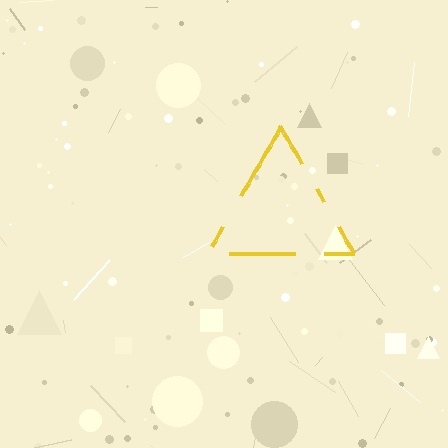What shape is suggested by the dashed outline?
The dashed outline suggests a triangle.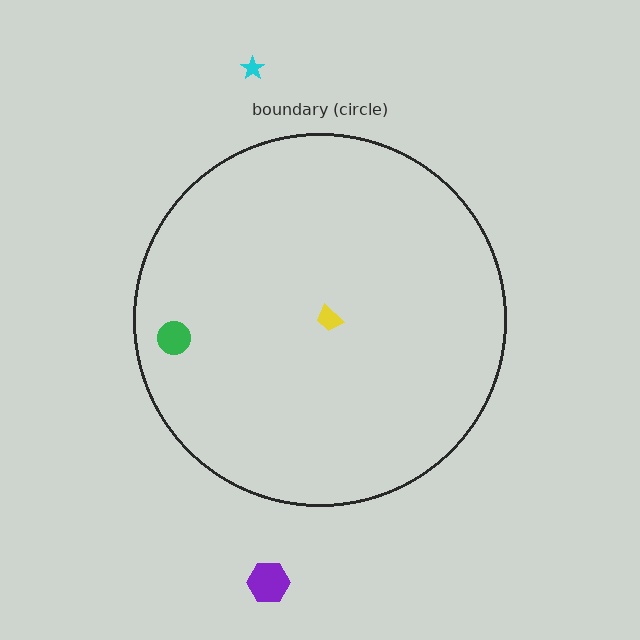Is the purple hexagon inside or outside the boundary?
Outside.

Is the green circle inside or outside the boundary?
Inside.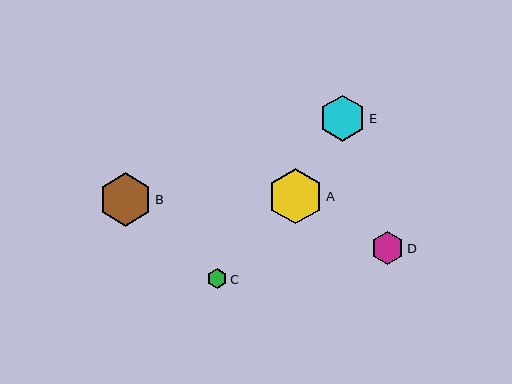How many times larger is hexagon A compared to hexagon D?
Hexagon A is approximately 1.7 times the size of hexagon D.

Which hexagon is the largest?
Hexagon A is the largest with a size of approximately 55 pixels.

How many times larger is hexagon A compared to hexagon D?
Hexagon A is approximately 1.7 times the size of hexagon D.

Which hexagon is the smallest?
Hexagon C is the smallest with a size of approximately 20 pixels.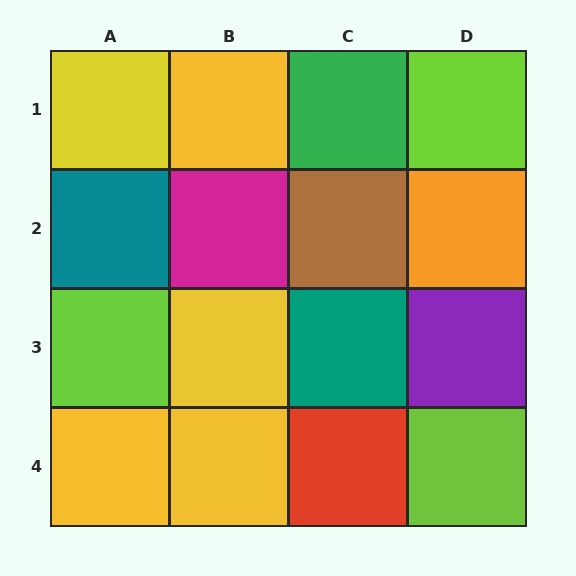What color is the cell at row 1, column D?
Lime.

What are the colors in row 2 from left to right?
Teal, magenta, brown, orange.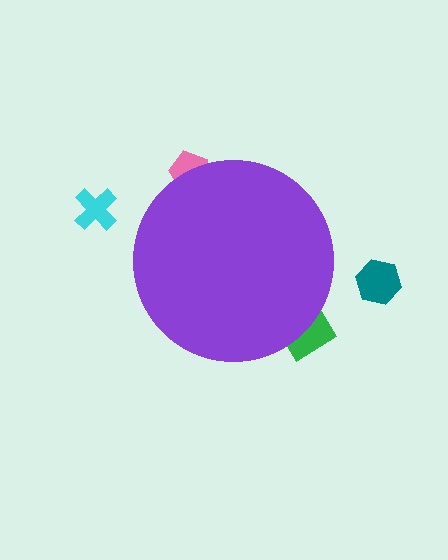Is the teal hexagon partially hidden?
No, the teal hexagon is fully visible.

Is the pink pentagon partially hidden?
Yes, the pink pentagon is partially hidden behind the purple circle.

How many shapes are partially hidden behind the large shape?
2 shapes are partially hidden.